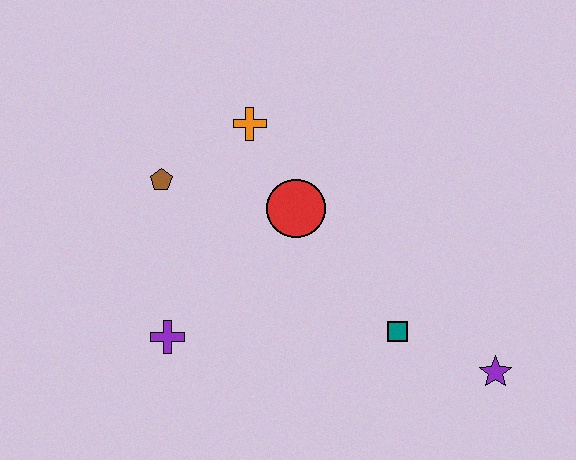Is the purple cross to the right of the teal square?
No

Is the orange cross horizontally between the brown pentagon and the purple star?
Yes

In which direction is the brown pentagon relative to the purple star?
The brown pentagon is to the left of the purple star.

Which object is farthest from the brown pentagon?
The purple star is farthest from the brown pentagon.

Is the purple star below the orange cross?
Yes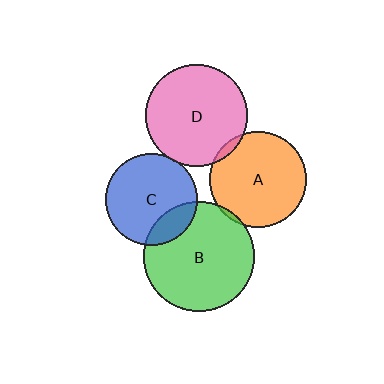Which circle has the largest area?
Circle B (green).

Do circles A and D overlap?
Yes.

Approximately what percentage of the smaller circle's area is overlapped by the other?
Approximately 5%.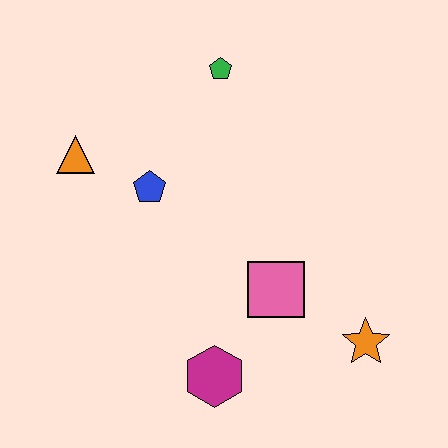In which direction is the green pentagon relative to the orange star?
The green pentagon is above the orange star.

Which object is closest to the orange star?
The pink square is closest to the orange star.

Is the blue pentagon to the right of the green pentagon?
No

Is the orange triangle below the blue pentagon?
No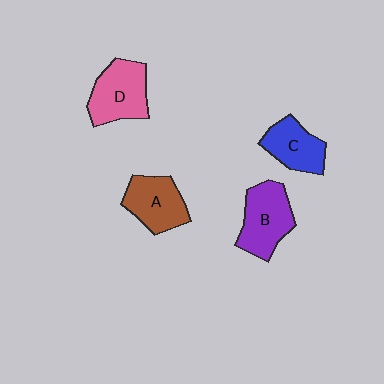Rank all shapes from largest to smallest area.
From largest to smallest: B (purple), D (pink), A (brown), C (blue).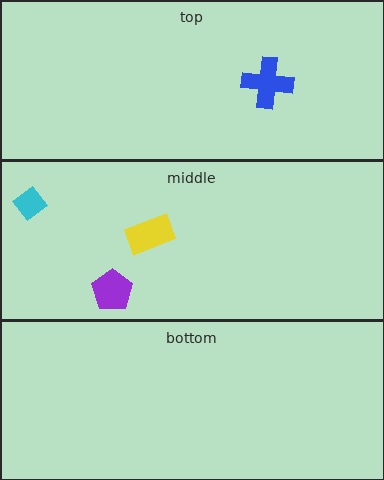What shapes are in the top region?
The blue cross.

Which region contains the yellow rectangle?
The middle region.